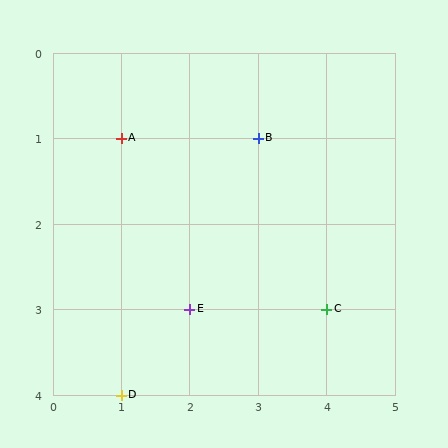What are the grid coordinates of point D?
Point D is at grid coordinates (1, 4).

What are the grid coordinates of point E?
Point E is at grid coordinates (2, 3).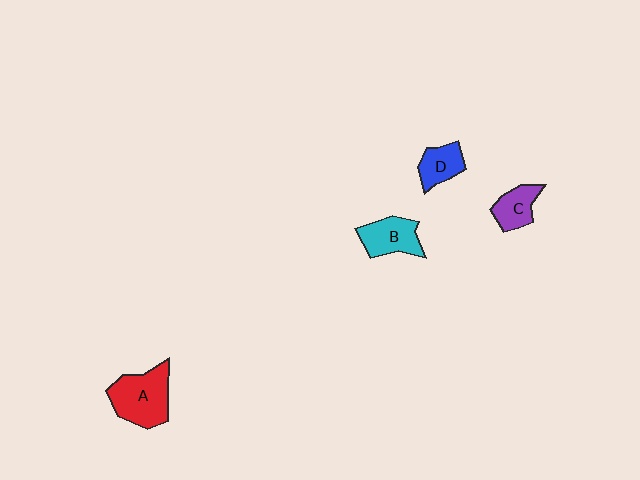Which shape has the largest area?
Shape A (red).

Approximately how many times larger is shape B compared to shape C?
Approximately 1.3 times.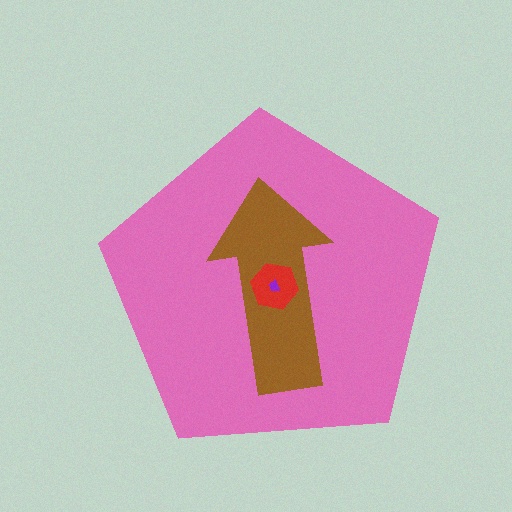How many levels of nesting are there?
4.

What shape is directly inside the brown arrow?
The red hexagon.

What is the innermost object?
The purple trapezoid.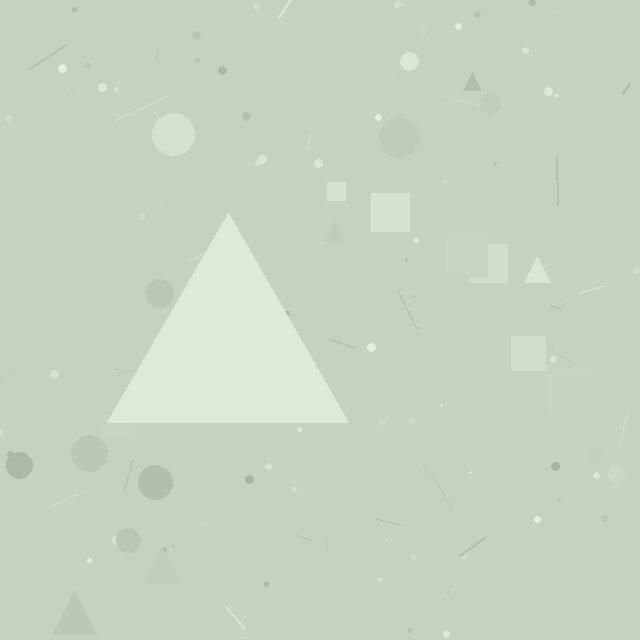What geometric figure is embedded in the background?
A triangle is embedded in the background.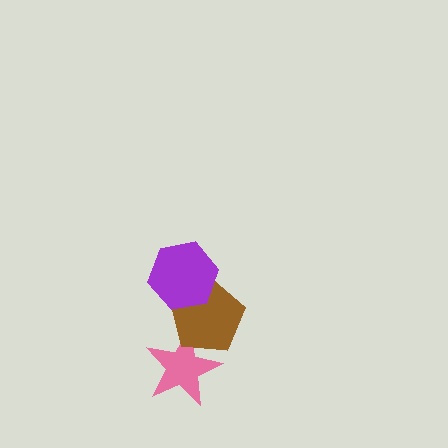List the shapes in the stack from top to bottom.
From top to bottom: the purple hexagon, the brown pentagon, the pink star.